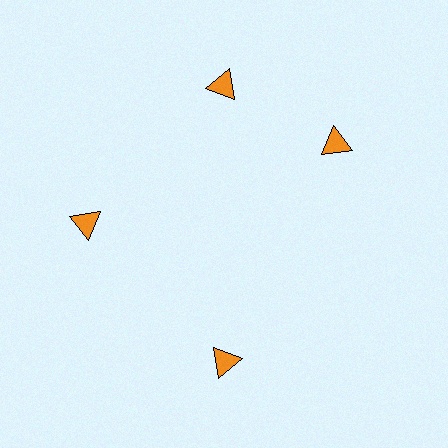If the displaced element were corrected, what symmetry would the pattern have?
It would have 4-fold rotational symmetry — the pattern would map onto itself every 90 degrees.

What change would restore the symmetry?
The symmetry would be restored by rotating it back into even spacing with its neighbors so that all 4 triangles sit at equal angles and equal distance from the center.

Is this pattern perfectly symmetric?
No. The 4 orange triangles are arranged in a ring, but one element near the 3 o'clock position is rotated out of alignment along the ring, breaking the 4-fold rotational symmetry.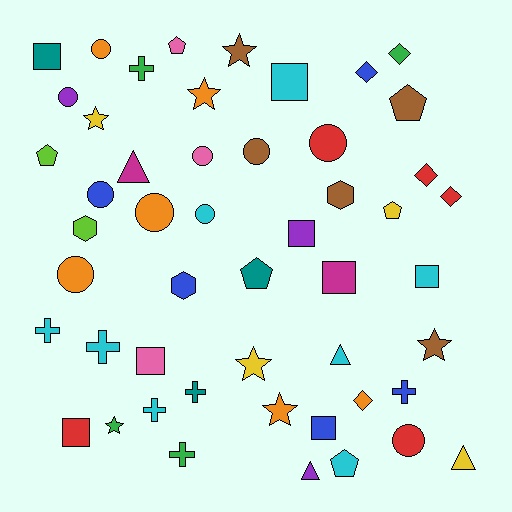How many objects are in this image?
There are 50 objects.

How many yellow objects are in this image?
There are 4 yellow objects.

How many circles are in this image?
There are 10 circles.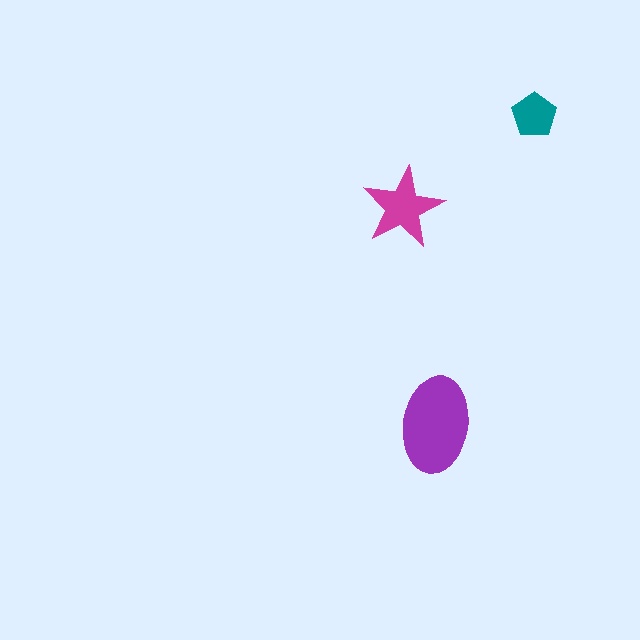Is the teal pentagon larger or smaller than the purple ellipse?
Smaller.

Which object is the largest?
The purple ellipse.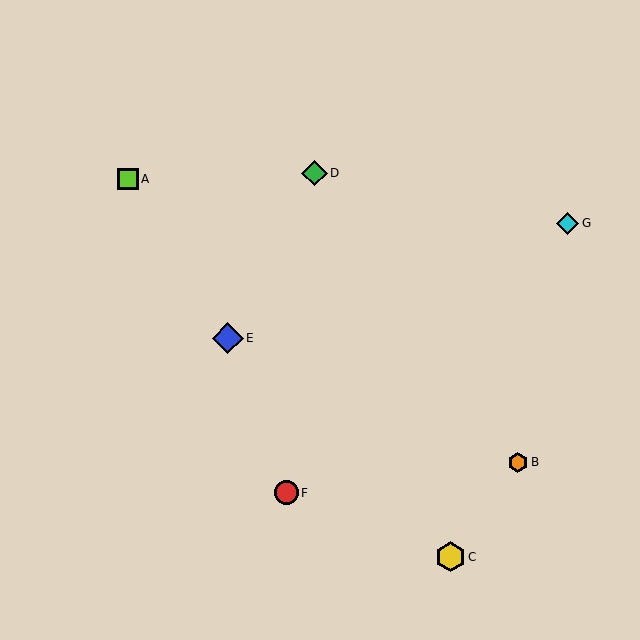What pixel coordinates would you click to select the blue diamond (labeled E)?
Click at (228, 338) to select the blue diamond E.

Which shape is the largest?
The blue diamond (labeled E) is the largest.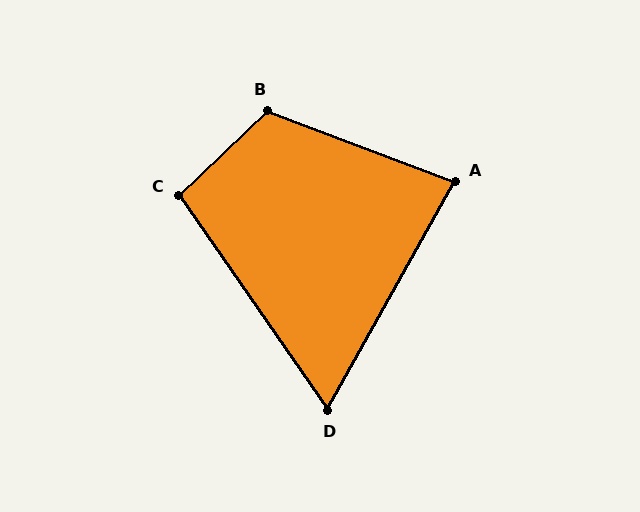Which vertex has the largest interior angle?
B, at approximately 116 degrees.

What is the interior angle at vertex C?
Approximately 98 degrees (obtuse).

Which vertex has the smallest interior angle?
D, at approximately 64 degrees.